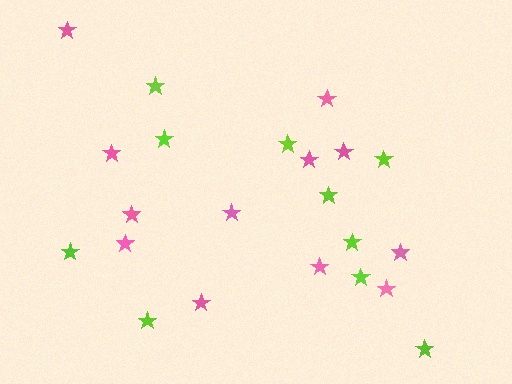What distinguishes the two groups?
There are 2 groups: one group of lime stars (10) and one group of pink stars (12).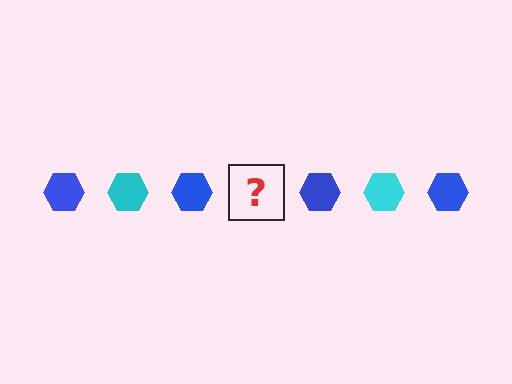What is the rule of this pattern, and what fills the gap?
The rule is that the pattern cycles through blue, cyan hexagons. The gap should be filled with a cyan hexagon.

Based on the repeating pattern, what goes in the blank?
The blank should be a cyan hexagon.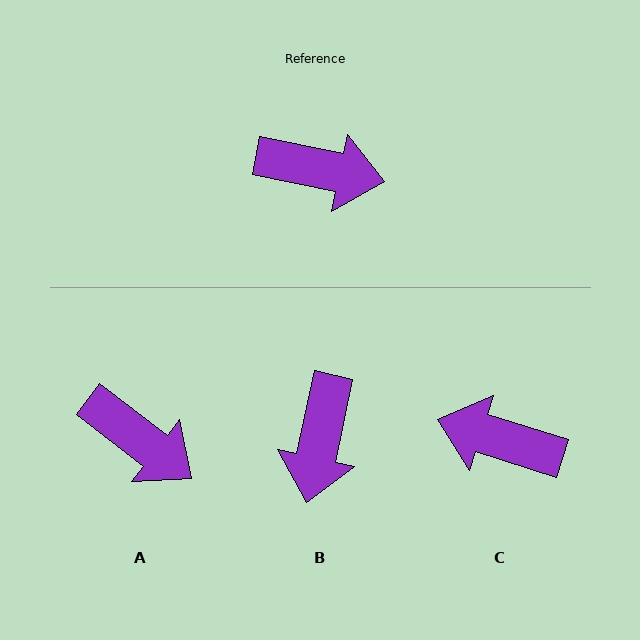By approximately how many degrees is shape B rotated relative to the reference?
Approximately 91 degrees clockwise.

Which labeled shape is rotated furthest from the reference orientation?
C, about 174 degrees away.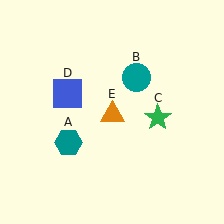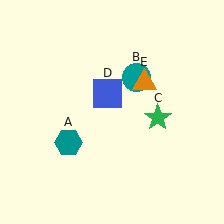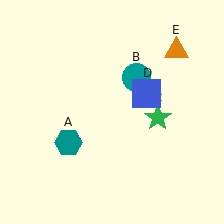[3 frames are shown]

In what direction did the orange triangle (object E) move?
The orange triangle (object E) moved up and to the right.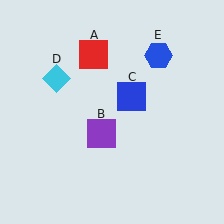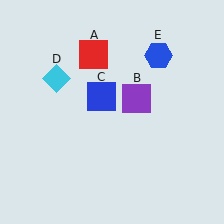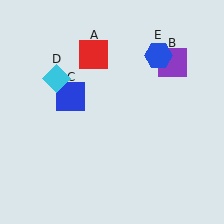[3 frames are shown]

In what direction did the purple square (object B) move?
The purple square (object B) moved up and to the right.